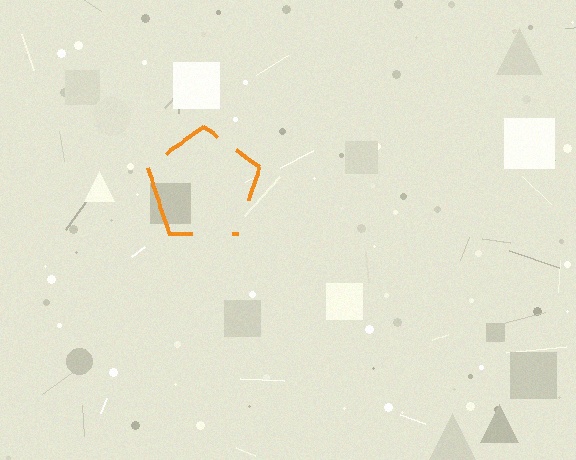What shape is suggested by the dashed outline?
The dashed outline suggests a pentagon.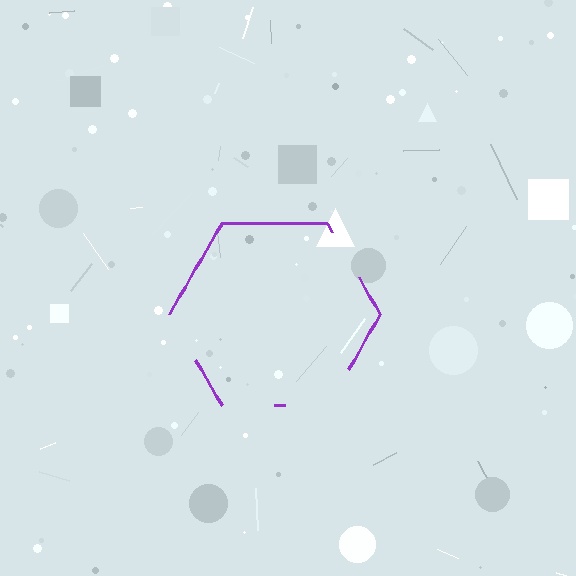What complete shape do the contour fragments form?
The contour fragments form a hexagon.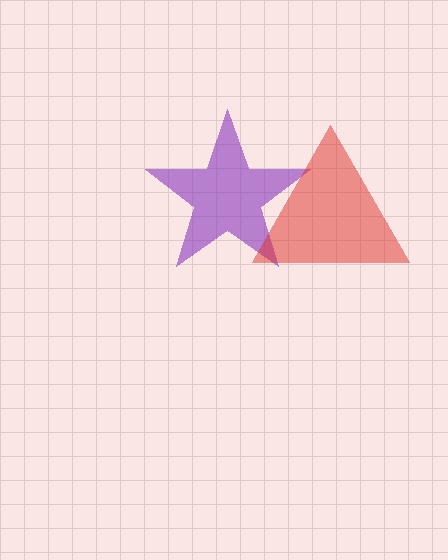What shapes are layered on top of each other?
The layered shapes are: a purple star, a red triangle.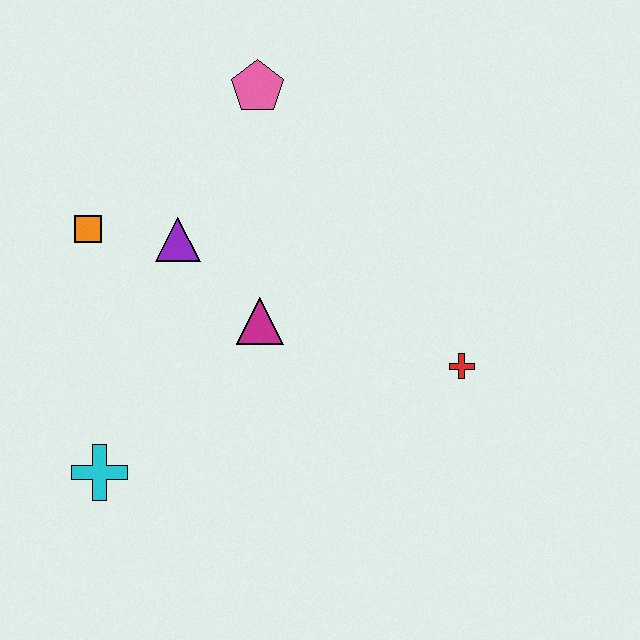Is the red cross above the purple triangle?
No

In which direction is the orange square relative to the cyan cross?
The orange square is above the cyan cross.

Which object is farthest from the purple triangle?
The red cross is farthest from the purple triangle.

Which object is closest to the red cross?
The magenta triangle is closest to the red cross.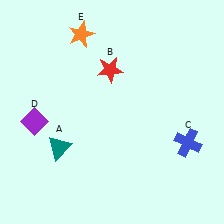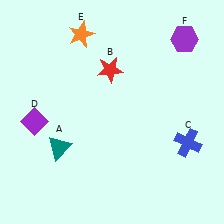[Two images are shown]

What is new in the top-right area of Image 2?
A purple hexagon (F) was added in the top-right area of Image 2.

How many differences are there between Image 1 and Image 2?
There is 1 difference between the two images.